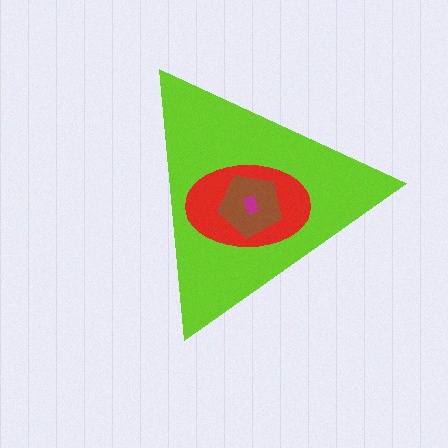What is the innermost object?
The magenta rectangle.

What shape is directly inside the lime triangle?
The red ellipse.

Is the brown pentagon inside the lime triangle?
Yes.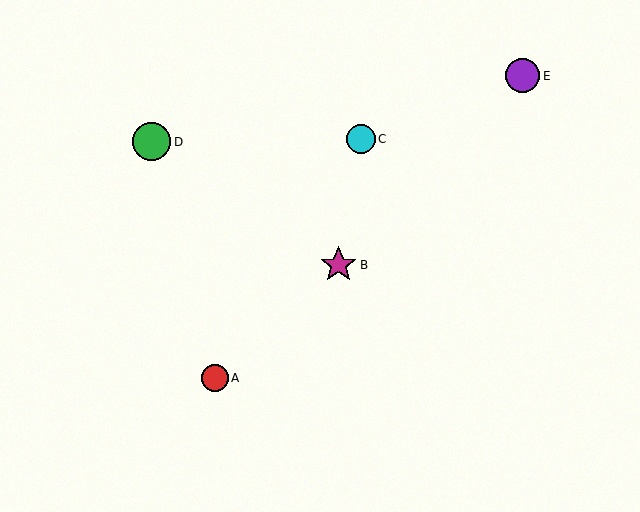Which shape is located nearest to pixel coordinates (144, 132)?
The green circle (labeled D) at (152, 142) is nearest to that location.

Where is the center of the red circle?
The center of the red circle is at (215, 378).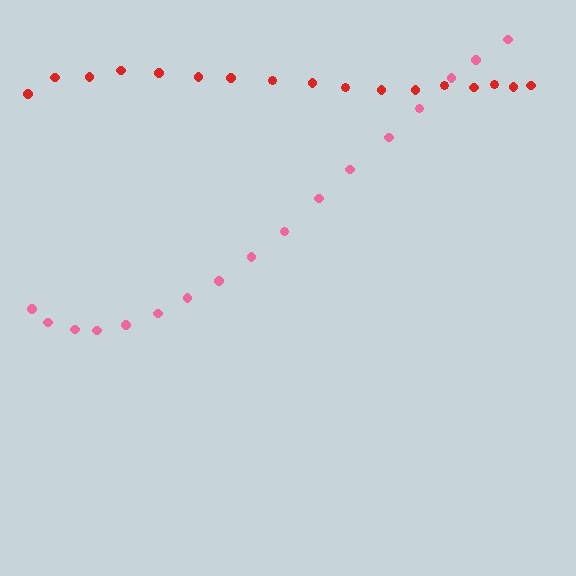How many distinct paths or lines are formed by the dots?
There are 2 distinct paths.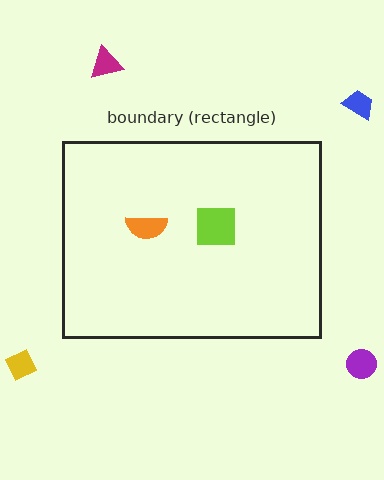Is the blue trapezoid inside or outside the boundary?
Outside.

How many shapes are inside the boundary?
2 inside, 4 outside.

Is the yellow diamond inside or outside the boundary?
Outside.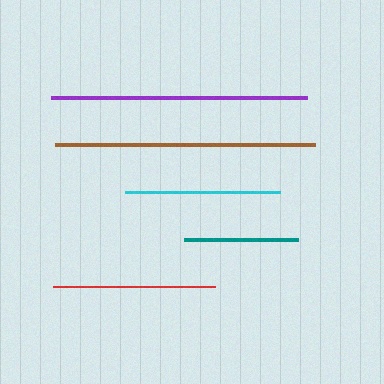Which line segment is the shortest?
The teal line is the shortest at approximately 114 pixels.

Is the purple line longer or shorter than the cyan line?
The purple line is longer than the cyan line.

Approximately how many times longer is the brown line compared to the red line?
The brown line is approximately 1.6 times the length of the red line.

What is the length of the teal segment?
The teal segment is approximately 114 pixels long.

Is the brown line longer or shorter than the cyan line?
The brown line is longer than the cyan line.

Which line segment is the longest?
The brown line is the longest at approximately 259 pixels.